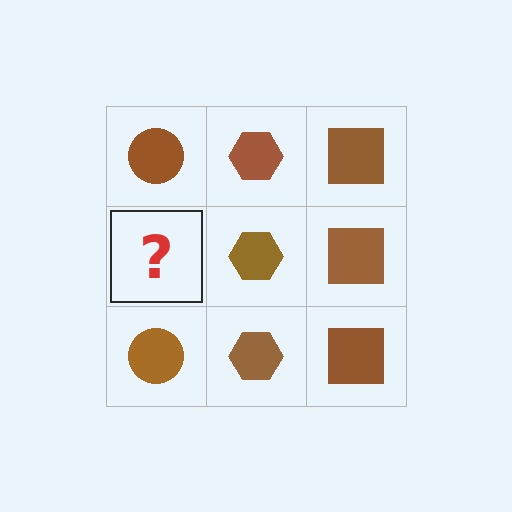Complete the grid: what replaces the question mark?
The question mark should be replaced with a brown circle.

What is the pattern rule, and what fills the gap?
The rule is that each column has a consistent shape. The gap should be filled with a brown circle.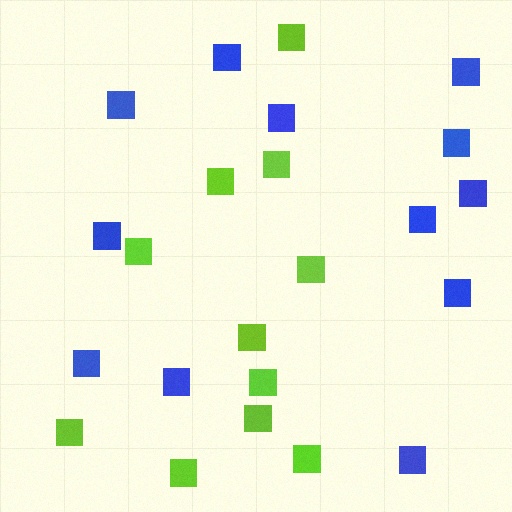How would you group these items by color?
There are 2 groups: one group of lime squares (11) and one group of blue squares (12).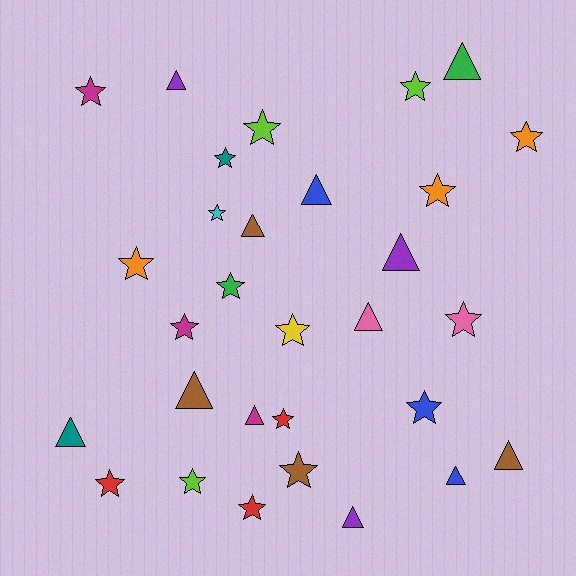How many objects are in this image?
There are 30 objects.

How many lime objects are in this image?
There are 3 lime objects.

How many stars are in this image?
There are 18 stars.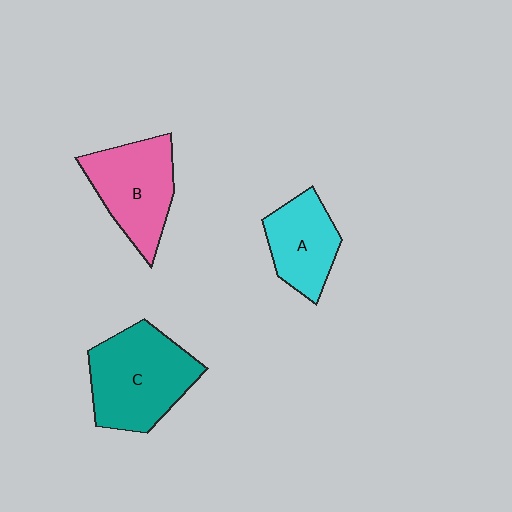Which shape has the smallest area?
Shape A (cyan).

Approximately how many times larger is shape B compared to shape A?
Approximately 1.3 times.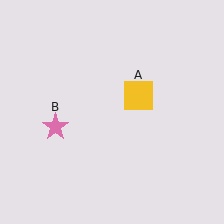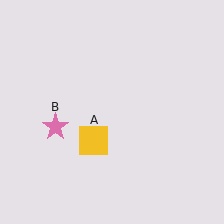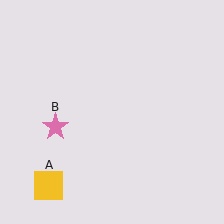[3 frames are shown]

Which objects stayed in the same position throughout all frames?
Pink star (object B) remained stationary.